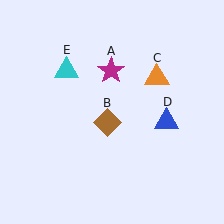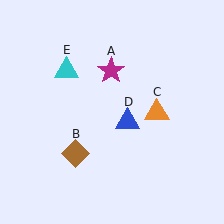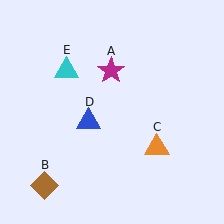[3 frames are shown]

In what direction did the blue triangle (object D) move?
The blue triangle (object D) moved left.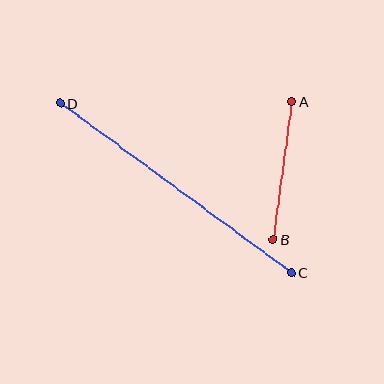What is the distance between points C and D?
The distance is approximately 287 pixels.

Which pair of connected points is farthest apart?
Points C and D are farthest apart.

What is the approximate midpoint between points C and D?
The midpoint is at approximately (176, 188) pixels.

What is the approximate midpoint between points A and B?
The midpoint is at approximately (282, 171) pixels.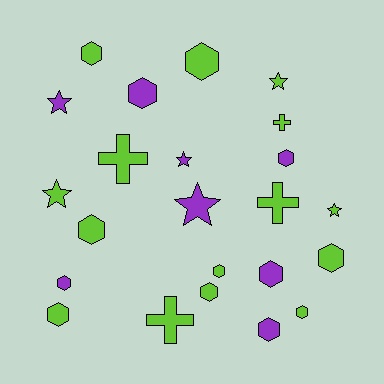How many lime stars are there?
There are 3 lime stars.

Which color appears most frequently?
Lime, with 15 objects.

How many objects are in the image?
There are 23 objects.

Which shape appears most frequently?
Hexagon, with 13 objects.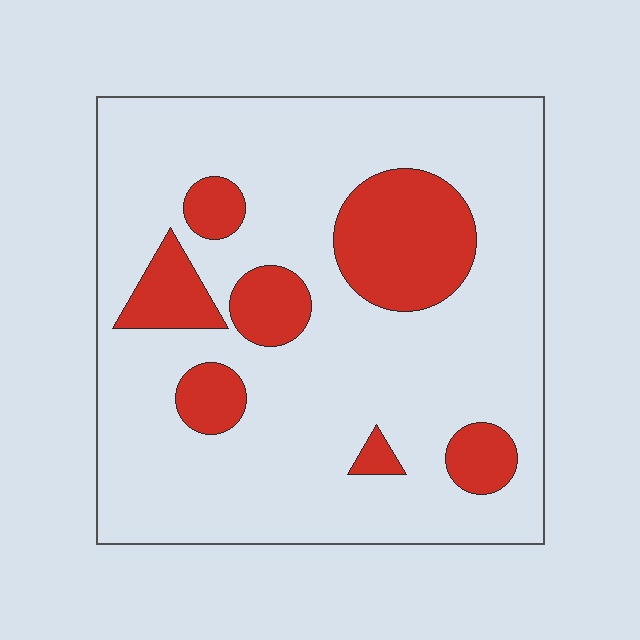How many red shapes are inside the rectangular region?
7.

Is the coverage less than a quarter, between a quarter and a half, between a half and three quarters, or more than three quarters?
Less than a quarter.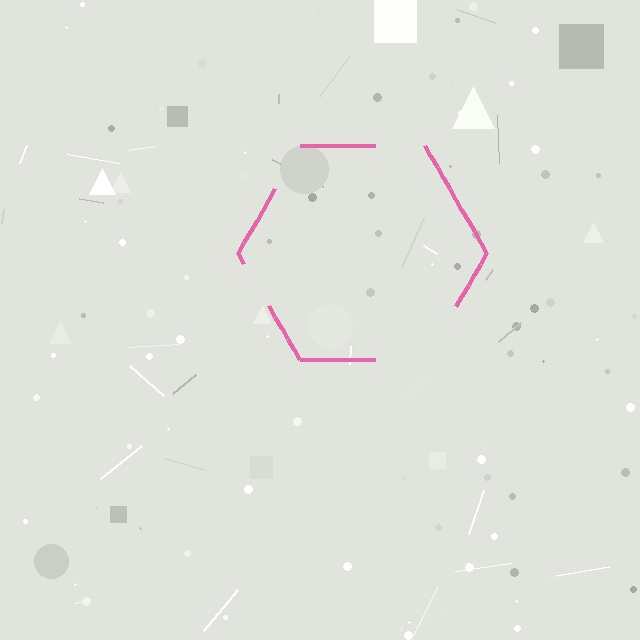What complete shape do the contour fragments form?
The contour fragments form a hexagon.